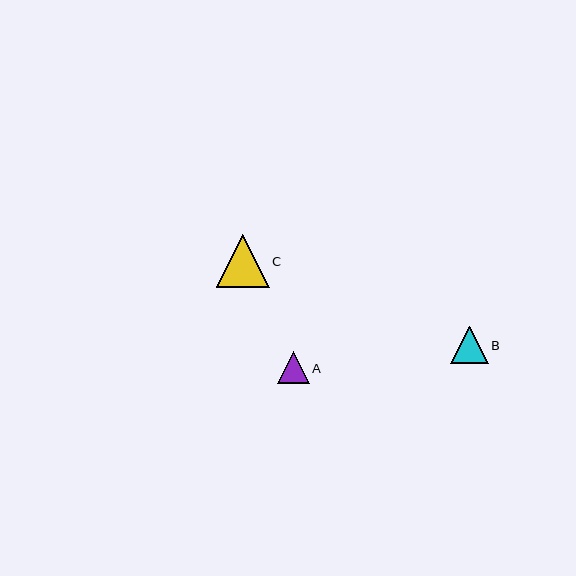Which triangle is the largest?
Triangle C is the largest with a size of approximately 53 pixels.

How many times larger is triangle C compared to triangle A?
Triangle C is approximately 1.7 times the size of triangle A.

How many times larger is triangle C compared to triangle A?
Triangle C is approximately 1.7 times the size of triangle A.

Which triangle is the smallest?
Triangle A is the smallest with a size of approximately 32 pixels.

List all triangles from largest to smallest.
From largest to smallest: C, B, A.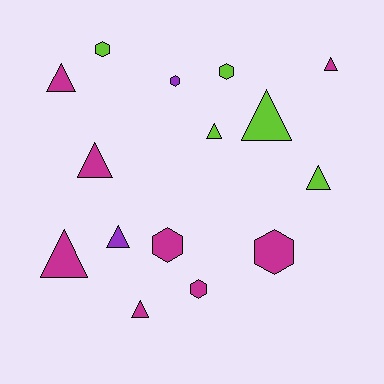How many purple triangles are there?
There is 1 purple triangle.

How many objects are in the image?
There are 15 objects.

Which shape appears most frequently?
Triangle, with 9 objects.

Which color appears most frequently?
Magenta, with 8 objects.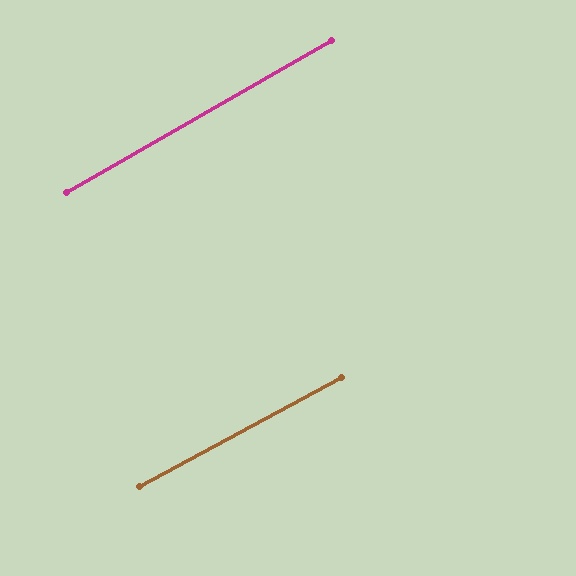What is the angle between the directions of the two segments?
Approximately 2 degrees.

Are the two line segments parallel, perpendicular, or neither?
Parallel — their directions differ by only 1.5°.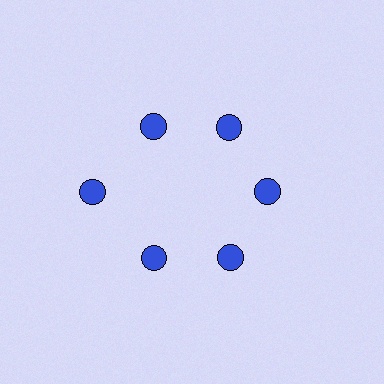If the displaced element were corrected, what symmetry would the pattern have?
It would have 6-fold rotational symmetry — the pattern would map onto itself every 60 degrees.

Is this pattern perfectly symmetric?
No. The 6 blue circles are arranged in a ring, but one element near the 9 o'clock position is pushed outward from the center, breaking the 6-fold rotational symmetry.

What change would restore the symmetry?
The symmetry would be restored by moving it inward, back onto the ring so that all 6 circles sit at equal angles and equal distance from the center.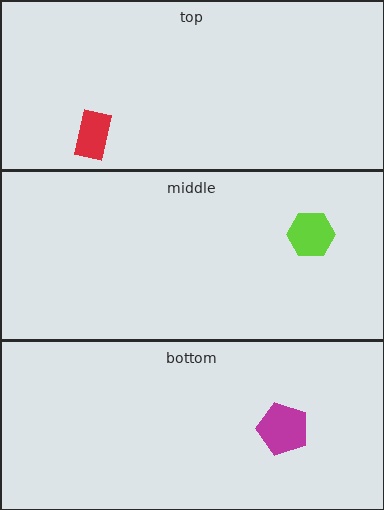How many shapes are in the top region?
1.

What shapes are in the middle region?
The lime hexagon.